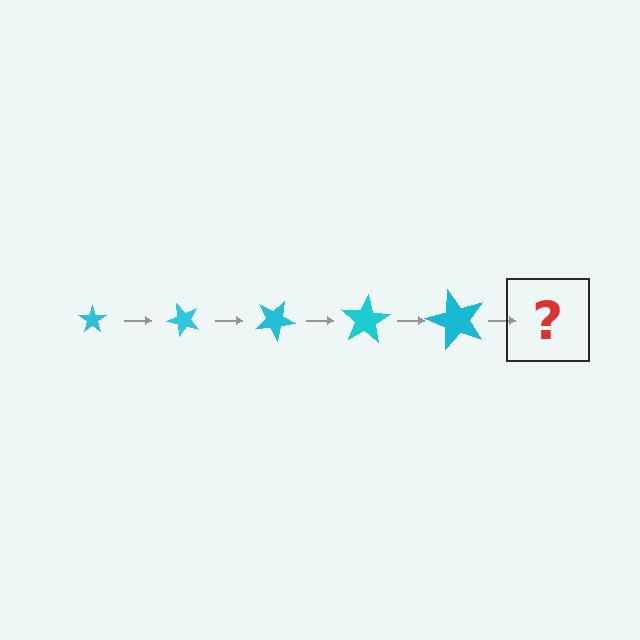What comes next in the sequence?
The next element should be a star, larger than the previous one and rotated 250 degrees from the start.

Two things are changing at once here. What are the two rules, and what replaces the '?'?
The two rules are that the star grows larger each step and it rotates 50 degrees each step. The '?' should be a star, larger than the previous one and rotated 250 degrees from the start.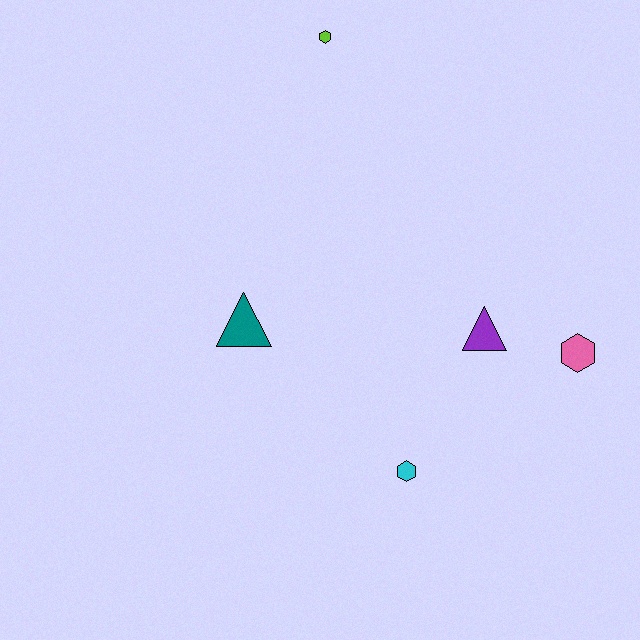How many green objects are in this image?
There are no green objects.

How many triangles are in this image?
There are 2 triangles.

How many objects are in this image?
There are 5 objects.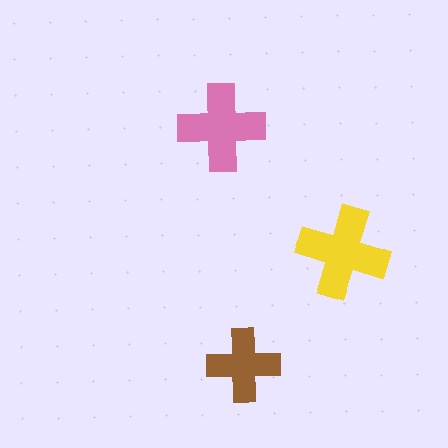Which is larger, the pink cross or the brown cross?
The pink one.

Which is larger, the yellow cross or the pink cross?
The yellow one.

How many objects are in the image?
There are 3 objects in the image.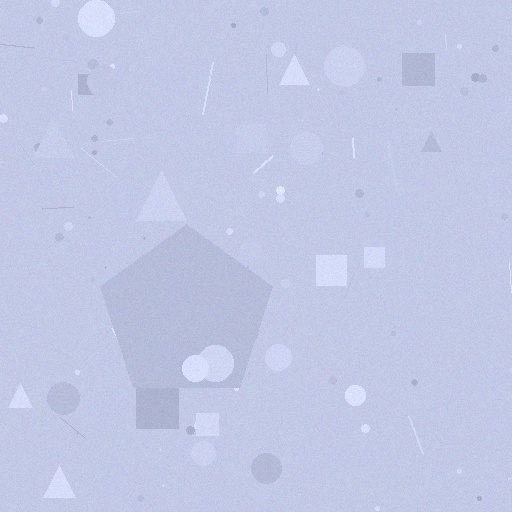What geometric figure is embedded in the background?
A pentagon is embedded in the background.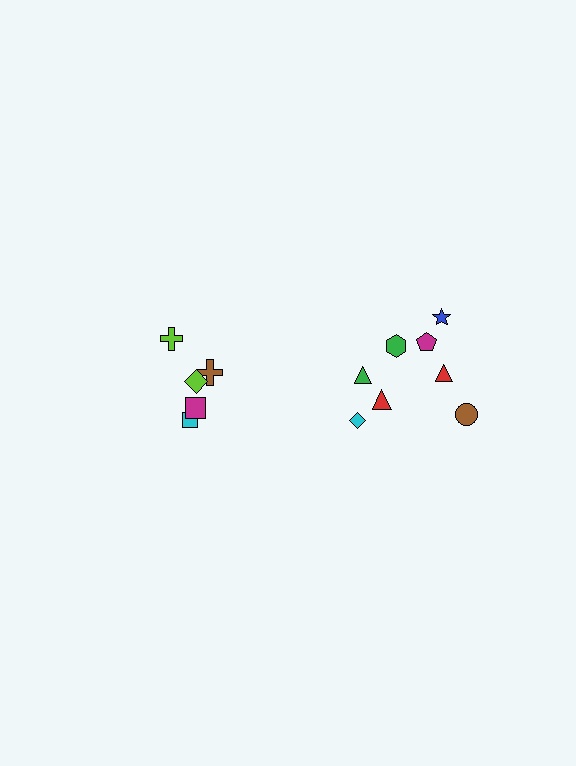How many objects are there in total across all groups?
There are 13 objects.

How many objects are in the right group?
There are 8 objects.